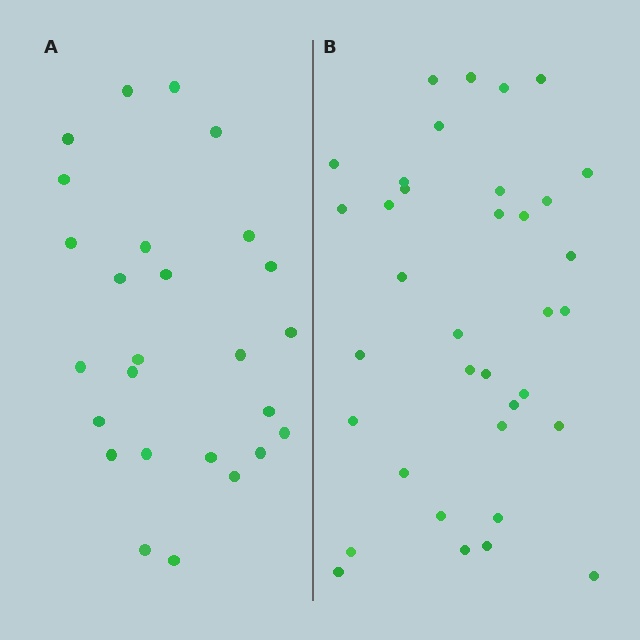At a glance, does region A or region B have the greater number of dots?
Region B (the right region) has more dots.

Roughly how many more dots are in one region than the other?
Region B has roughly 10 or so more dots than region A.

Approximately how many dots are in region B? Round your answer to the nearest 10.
About 40 dots. (The exact count is 36, which rounds to 40.)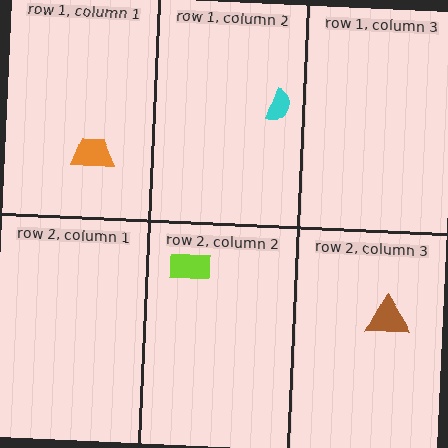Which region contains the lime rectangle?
The row 2, column 2 region.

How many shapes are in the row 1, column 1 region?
1.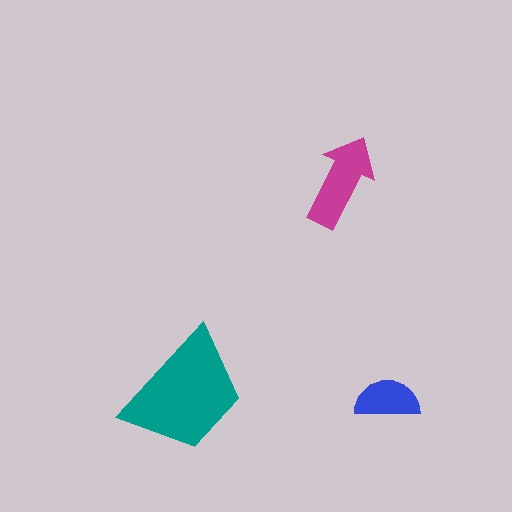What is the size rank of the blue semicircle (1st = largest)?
3rd.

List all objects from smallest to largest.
The blue semicircle, the magenta arrow, the teal trapezoid.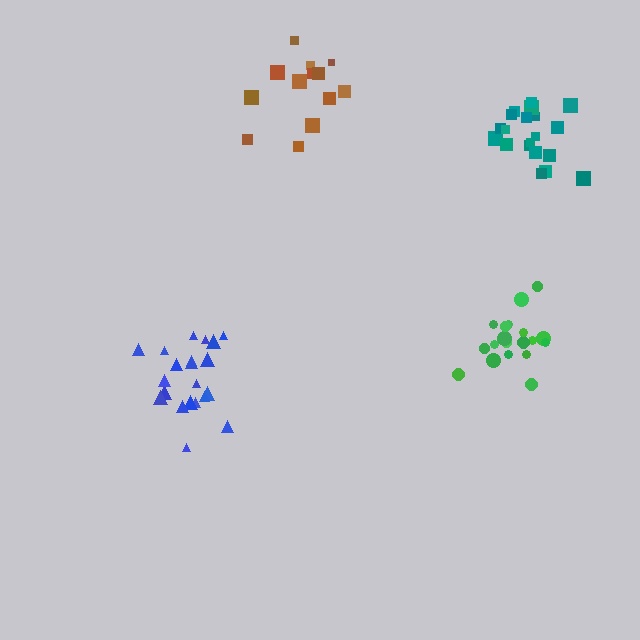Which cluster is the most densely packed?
Teal.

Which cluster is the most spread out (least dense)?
Brown.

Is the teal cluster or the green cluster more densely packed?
Teal.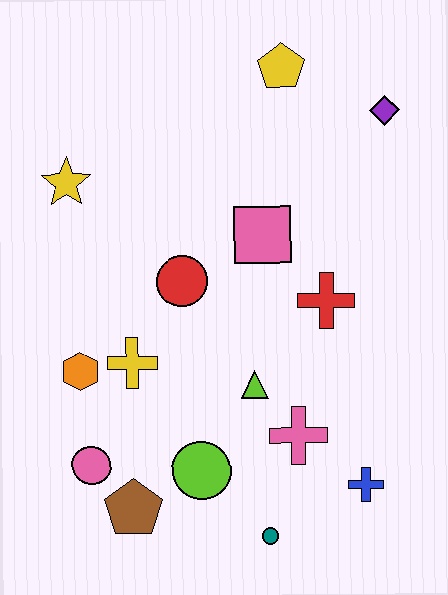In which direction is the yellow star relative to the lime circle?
The yellow star is above the lime circle.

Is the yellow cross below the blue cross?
No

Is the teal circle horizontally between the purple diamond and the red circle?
Yes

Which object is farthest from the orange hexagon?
The purple diamond is farthest from the orange hexagon.